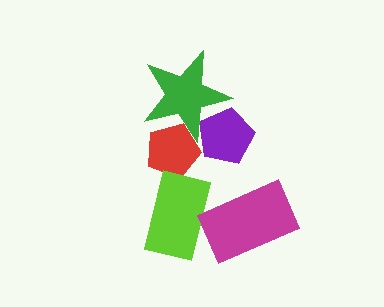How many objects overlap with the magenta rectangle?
1 object overlaps with the magenta rectangle.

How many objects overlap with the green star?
2 objects overlap with the green star.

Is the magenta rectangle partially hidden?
No, no other shape covers it.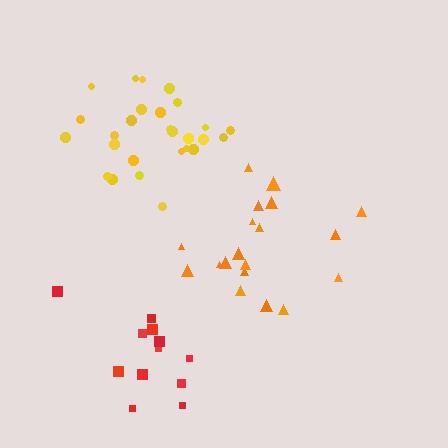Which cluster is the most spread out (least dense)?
Red.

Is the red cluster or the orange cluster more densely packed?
Orange.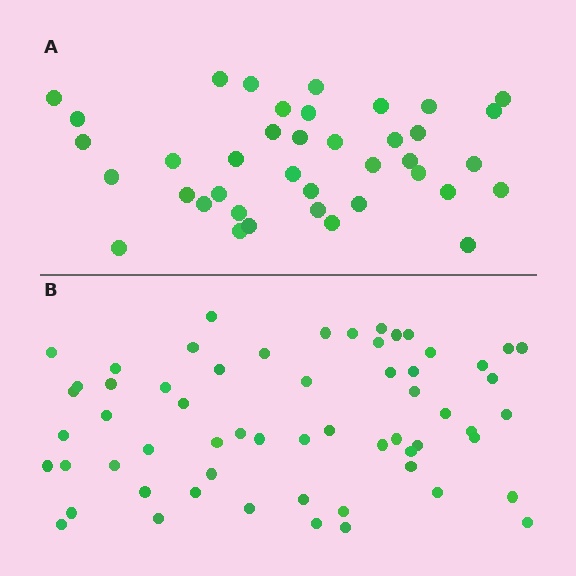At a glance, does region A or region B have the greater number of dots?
Region B (the bottom region) has more dots.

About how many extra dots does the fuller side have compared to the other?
Region B has approximately 20 more dots than region A.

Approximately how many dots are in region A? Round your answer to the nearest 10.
About 40 dots. (The exact count is 39, which rounds to 40.)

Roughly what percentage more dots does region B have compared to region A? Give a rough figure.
About 55% more.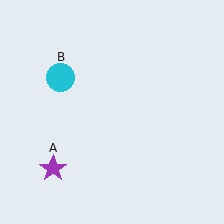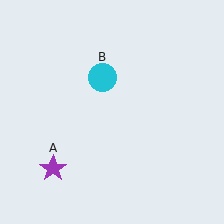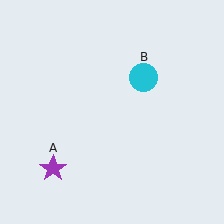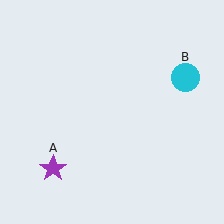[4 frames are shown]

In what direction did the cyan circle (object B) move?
The cyan circle (object B) moved right.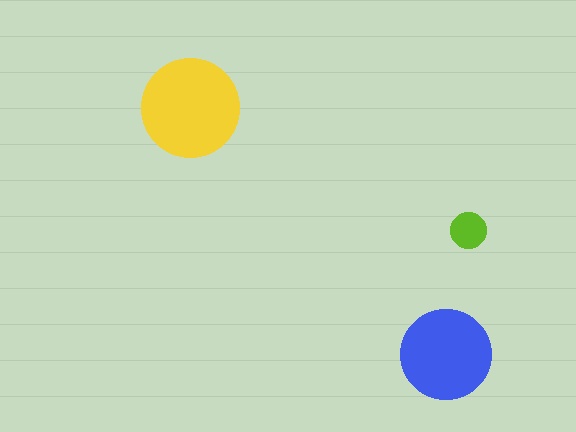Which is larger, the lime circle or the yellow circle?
The yellow one.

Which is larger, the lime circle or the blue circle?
The blue one.